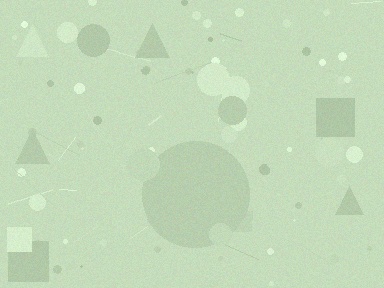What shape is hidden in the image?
A circle is hidden in the image.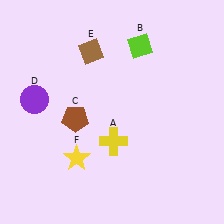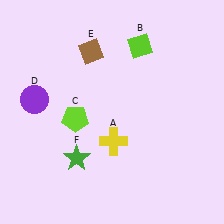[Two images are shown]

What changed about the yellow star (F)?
In Image 1, F is yellow. In Image 2, it changed to green.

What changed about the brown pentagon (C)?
In Image 1, C is brown. In Image 2, it changed to lime.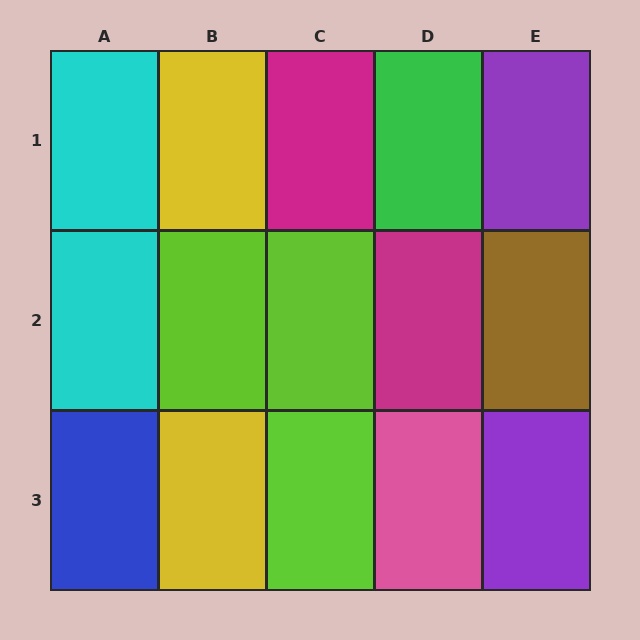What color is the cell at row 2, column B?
Lime.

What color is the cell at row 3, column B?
Yellow.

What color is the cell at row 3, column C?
Lime.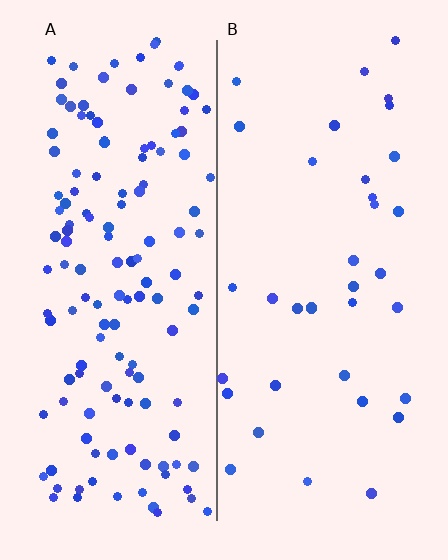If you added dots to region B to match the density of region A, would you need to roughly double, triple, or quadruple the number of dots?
Approximately quadruple.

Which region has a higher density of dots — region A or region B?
A (the left).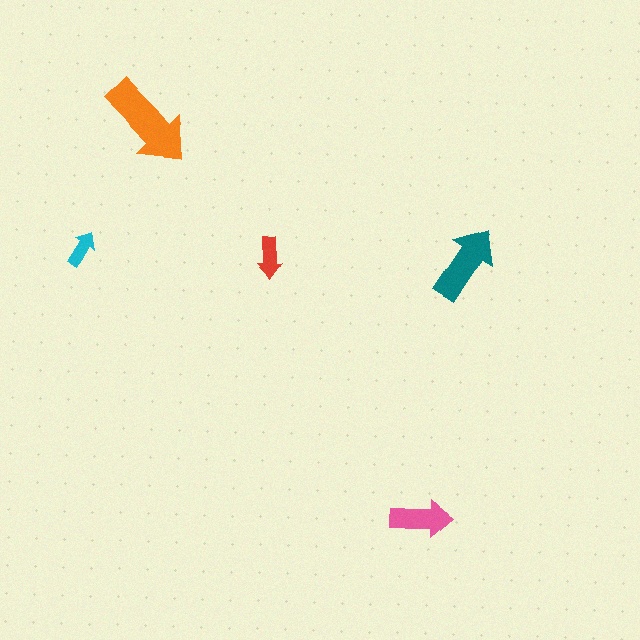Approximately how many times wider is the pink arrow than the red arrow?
About 1.5 times wider.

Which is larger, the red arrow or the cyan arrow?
The red one.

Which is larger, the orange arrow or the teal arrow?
The orange one.